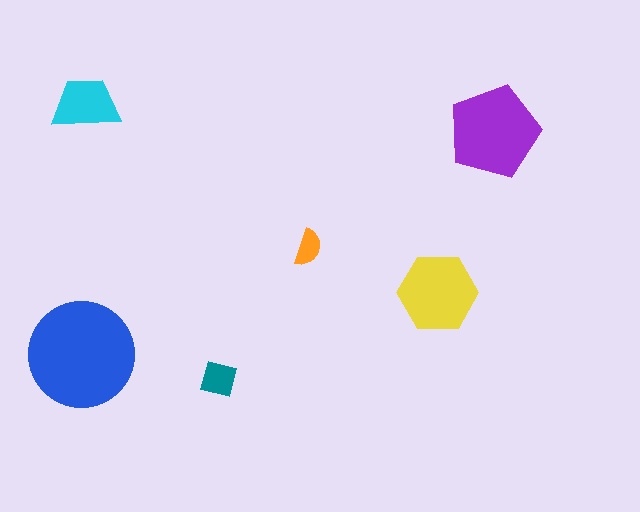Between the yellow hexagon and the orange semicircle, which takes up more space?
The yellow hexagon.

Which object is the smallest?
The orange semicircle.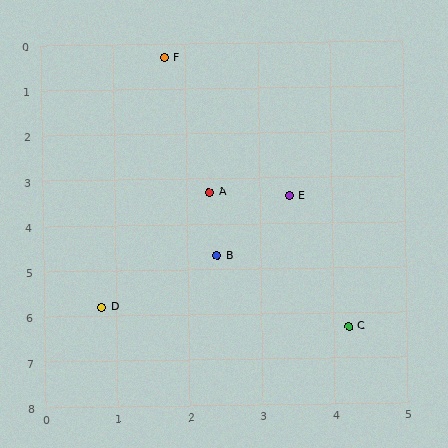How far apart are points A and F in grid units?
Points A and F are about 3.1 grid units apart.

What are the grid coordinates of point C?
Point C is at approximately (4.2, 6.3).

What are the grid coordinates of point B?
Point B is at approximately (2.4, 4.7).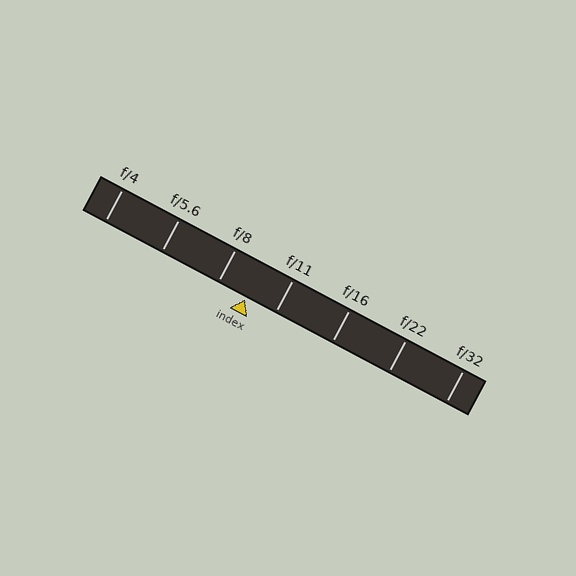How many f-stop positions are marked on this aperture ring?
There are 7 f-stop positions marked.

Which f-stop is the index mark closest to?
The index mark is closest to f/8.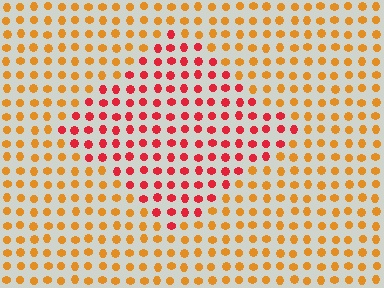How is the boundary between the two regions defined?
The boundary is defined purely by a slight shift in hue (about 40 degrees). Spacing, size, and orientation are identical on both sides.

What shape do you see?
I see a diamond.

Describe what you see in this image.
The image is filled with small orange elements in a uniform arrangement. A diamond-shaped region is visible where the elements are tinted to a slightly different hue, forming a subtle color boundary.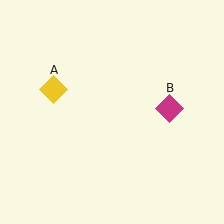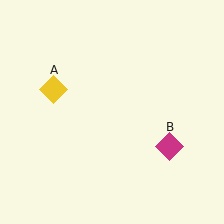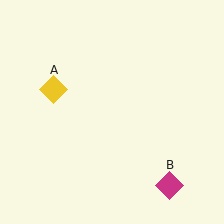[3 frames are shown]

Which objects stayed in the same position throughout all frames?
Yellow diamond (object A) remained stationary.